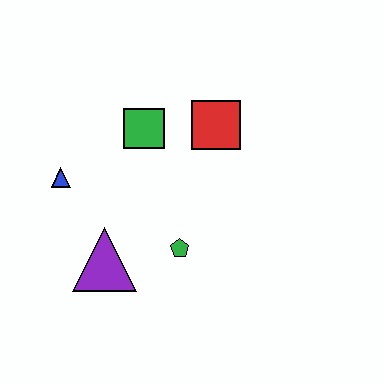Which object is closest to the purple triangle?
The green pentagon is closest to the purple triangle.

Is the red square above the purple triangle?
Yes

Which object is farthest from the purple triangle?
The red square is farthest from the purple triangle.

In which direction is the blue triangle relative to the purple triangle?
The blue triangle is above the purple triangle.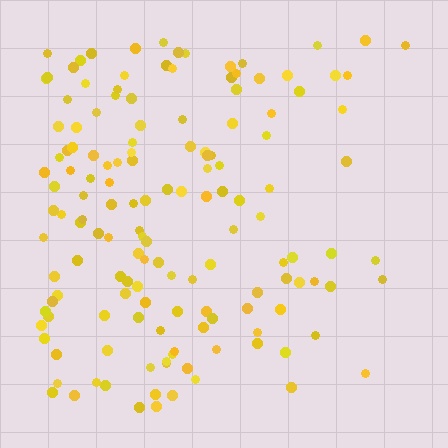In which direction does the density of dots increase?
From right to left, with the left side densest.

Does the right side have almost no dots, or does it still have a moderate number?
Still a moderate number, just noticeably fewer than the left.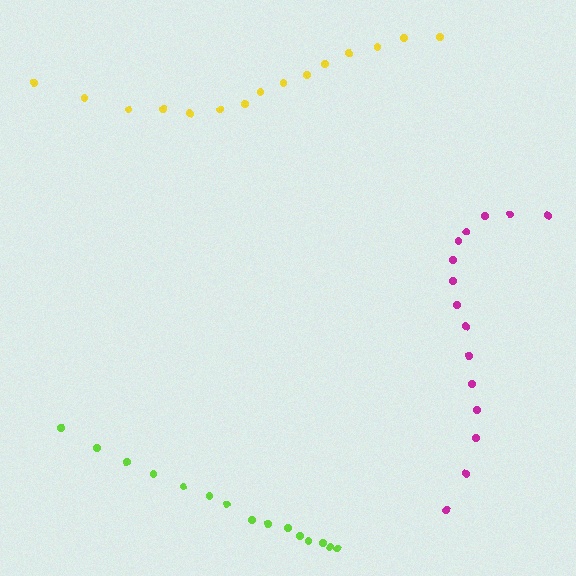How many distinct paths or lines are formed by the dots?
There are 3 distinct paths.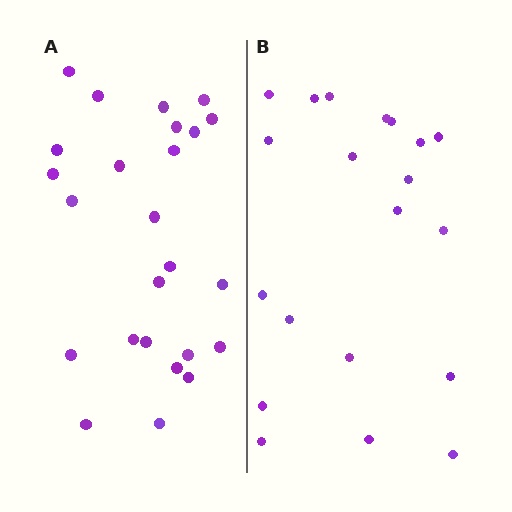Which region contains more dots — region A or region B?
Region A (the left region) has more dots.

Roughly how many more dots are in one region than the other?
Region A has about 5 more dots than region B.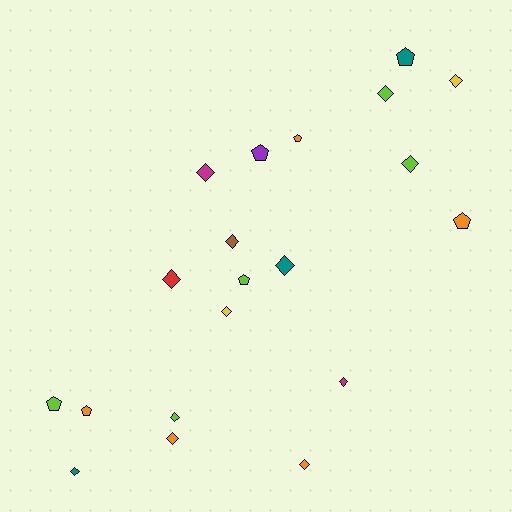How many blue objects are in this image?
There are no blue objects.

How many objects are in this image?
There are 20 objects.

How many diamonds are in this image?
There are 13 diamonds.